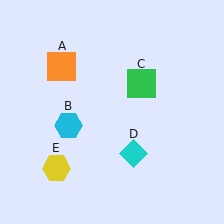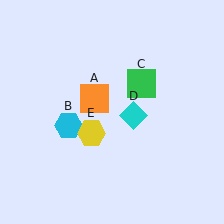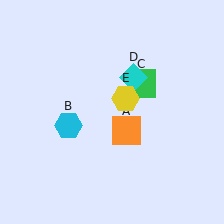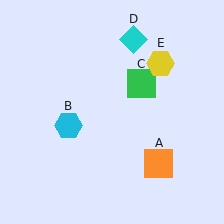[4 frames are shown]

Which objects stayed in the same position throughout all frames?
Cyan hexagon (object B) and green square (object C) remained stationary.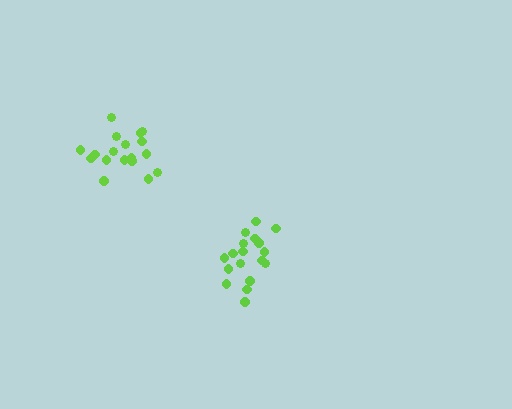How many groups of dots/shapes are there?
There are 2 groups.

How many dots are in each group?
Group 1: 18 dots, Group 2: 18 dots (36 total).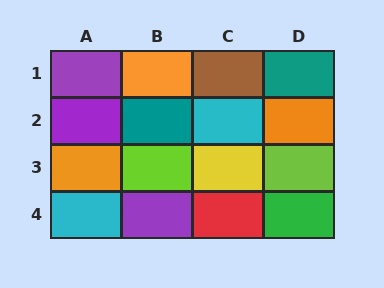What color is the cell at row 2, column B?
Teal.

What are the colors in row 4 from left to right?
Cyan, purple, red, green.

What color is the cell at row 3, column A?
Orange.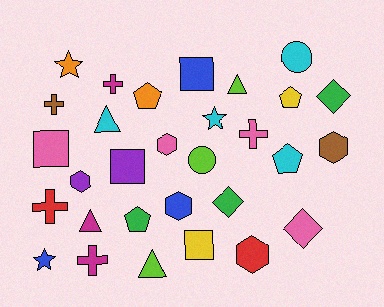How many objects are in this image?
There are 30 objects.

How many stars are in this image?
There are 3 stars.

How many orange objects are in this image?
There are 2 orange objects.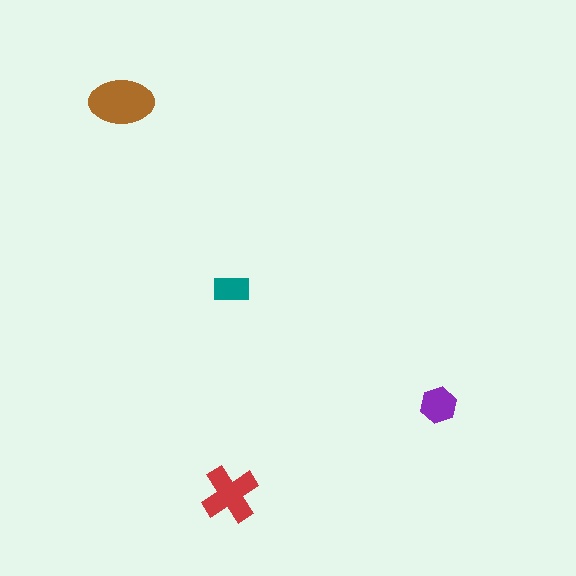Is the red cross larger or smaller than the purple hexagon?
Larger.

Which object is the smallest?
The teal rectangle.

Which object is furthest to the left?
The brown ellipse is leftmost.